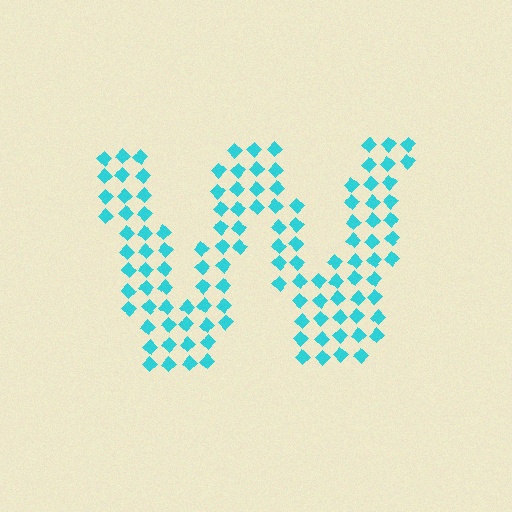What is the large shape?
The large shape is the letter W.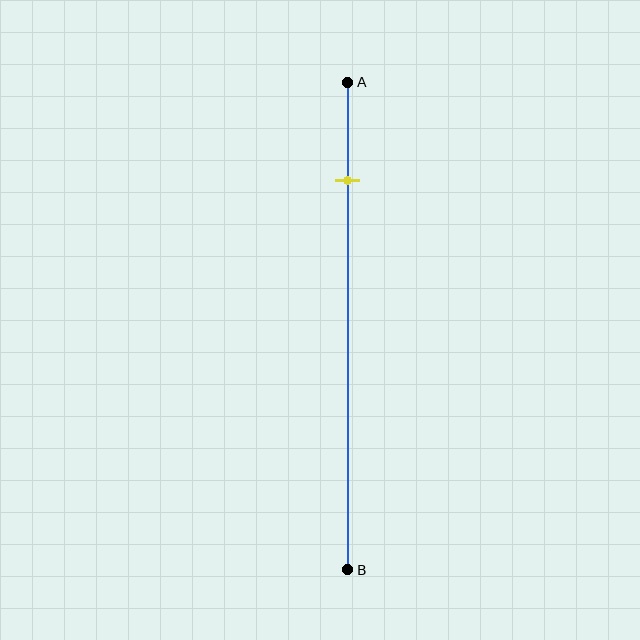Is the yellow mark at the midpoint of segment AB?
No, the mark is at about 20% from A, not at the 50% midpoint.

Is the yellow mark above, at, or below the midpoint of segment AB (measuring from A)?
The yellow mark is above the midpoint of segment AB.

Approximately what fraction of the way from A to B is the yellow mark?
The yellow mark is approximately 20% of the way from A to B.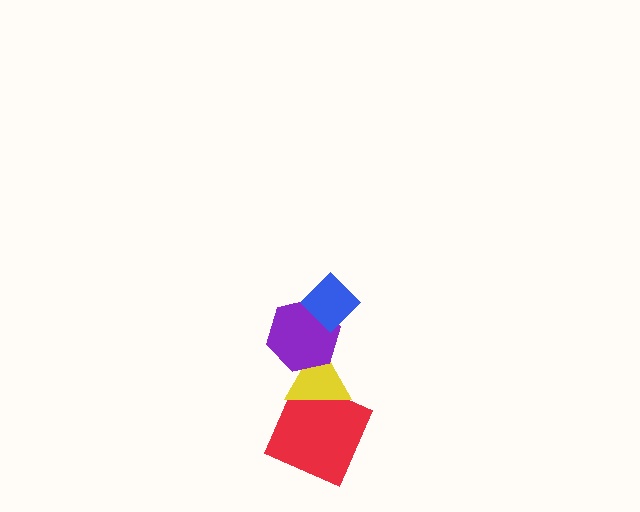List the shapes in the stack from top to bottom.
From top to bottom: the blue diamond, the purple hexagon, the yellow triangle, the red square.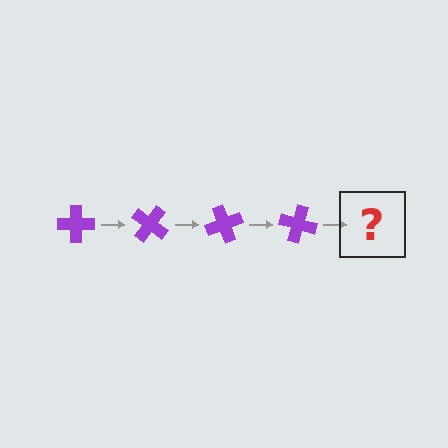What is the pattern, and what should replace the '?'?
The pattern is that the cross rotates 35 degrees each step. The '?' should be a purple cross rotated 140 degrees.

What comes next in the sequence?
The next element should be a purple cross rotated 140 degrees.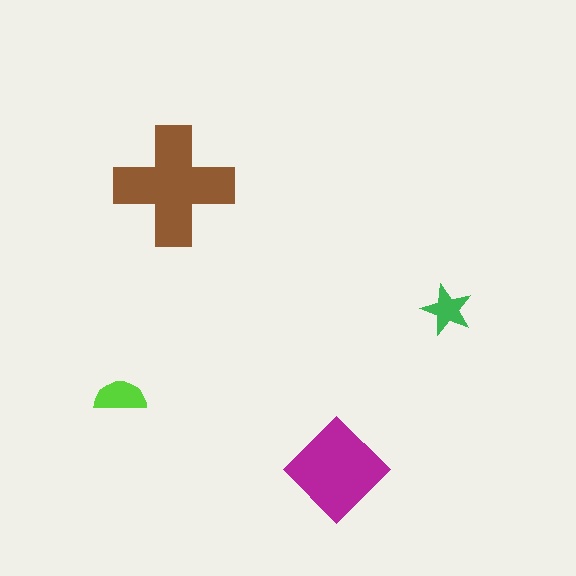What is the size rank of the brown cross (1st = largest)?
1st.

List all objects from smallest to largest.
The green star, the lime semicircle, the magenta diamond, the brown cross.